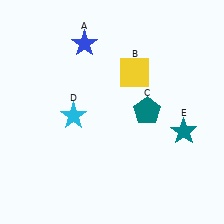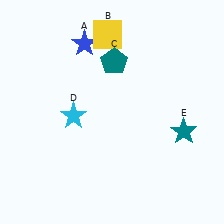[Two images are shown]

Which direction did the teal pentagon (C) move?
The teal pentagon (C) moved up.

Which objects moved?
The objects that moved are: the yellow square (B), the teal pentagon (C).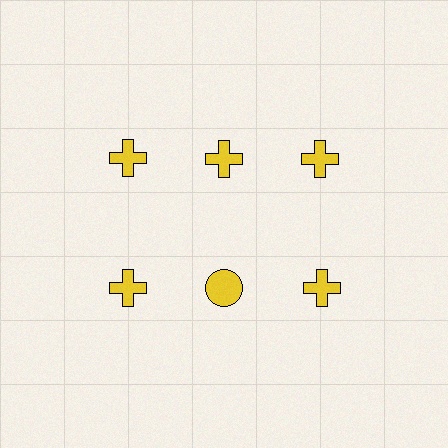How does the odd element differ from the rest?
It has a different shape: circle instead of cross.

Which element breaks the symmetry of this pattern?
The yellow circle in the second row, second from left column breaks the symmetry. All other shapes are yellow crosses.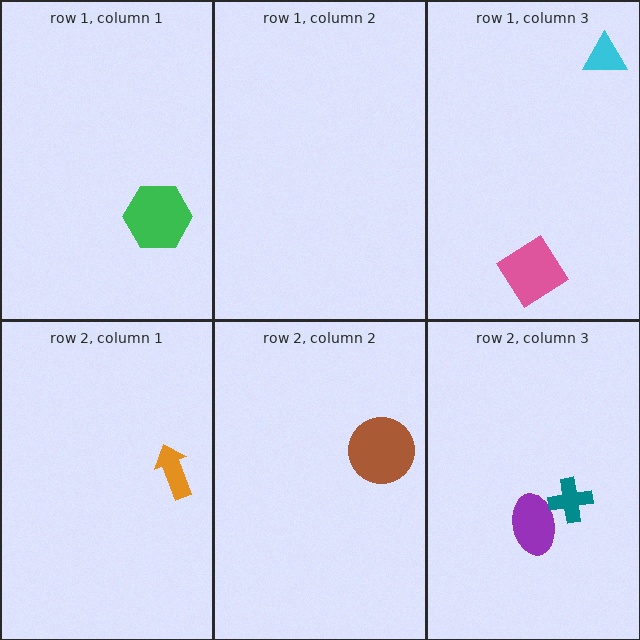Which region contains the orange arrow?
The row 2, column 1 region.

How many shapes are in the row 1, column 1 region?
1.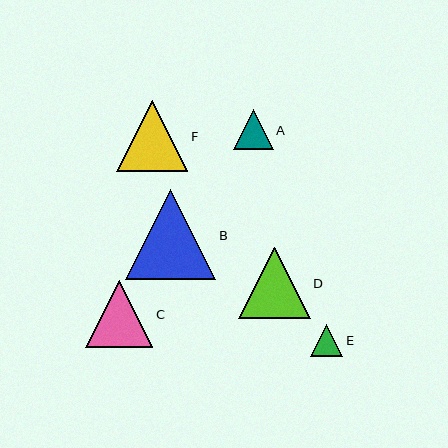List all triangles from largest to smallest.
From largest to smallest: B, D, F, C, A, E.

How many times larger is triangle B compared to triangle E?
Triangle B is approximately 2.8 times the size of triangle E.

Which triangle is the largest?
Triangle B is the largest with a size of approximately 90 pixels.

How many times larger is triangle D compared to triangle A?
Triangle D is approximately 1.8 times the size of triangle A.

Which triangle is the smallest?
Triangle E is the smallest with a size of approximately 32 pixels.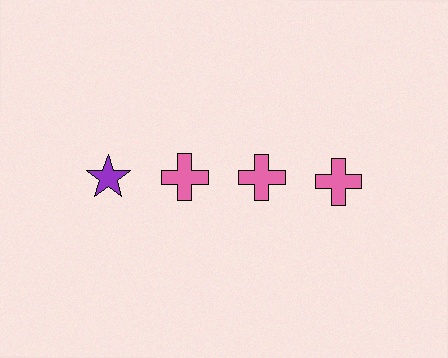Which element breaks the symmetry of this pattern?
The purple star in the top row, leftmost column breaks the symmetry. All other shapes are pink crosses.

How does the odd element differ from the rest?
It differs in both color (purple instead of pink) and shape (star instead of cross).